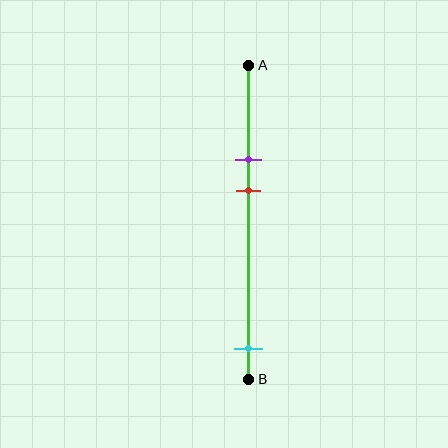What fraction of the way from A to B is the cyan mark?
The cyan mark is approximately 90% (0.9) of the way from A to B.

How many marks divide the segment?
There are 3 marks dividing the segment.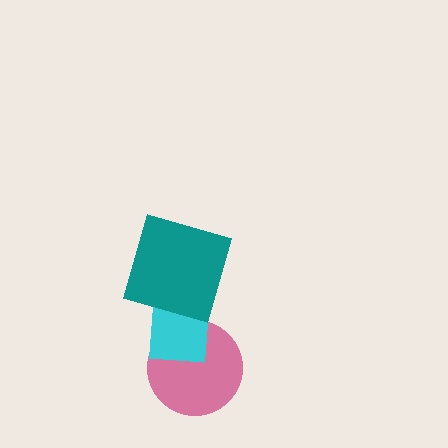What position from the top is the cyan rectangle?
The cyan rectangle is 2nd from the top.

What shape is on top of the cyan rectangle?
The teal square is on top of the cyan rectangle.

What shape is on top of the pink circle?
The cyan rectangle is on top of the pink circle.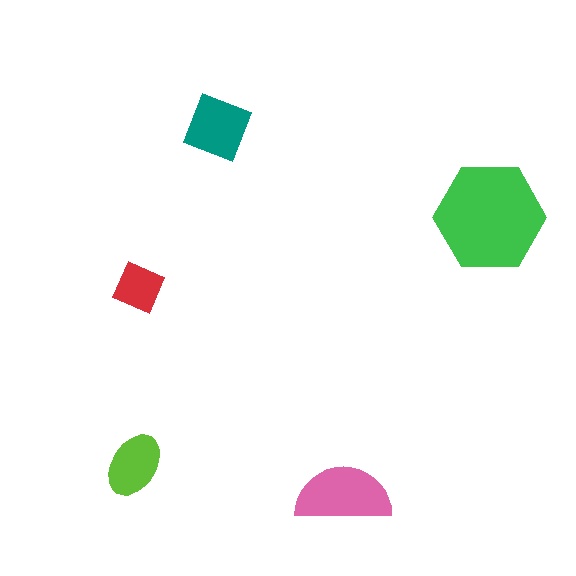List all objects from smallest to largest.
The red square, the lime ellipse, the teal diamond, the pink semicircle, the green hexagon.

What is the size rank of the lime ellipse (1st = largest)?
4th.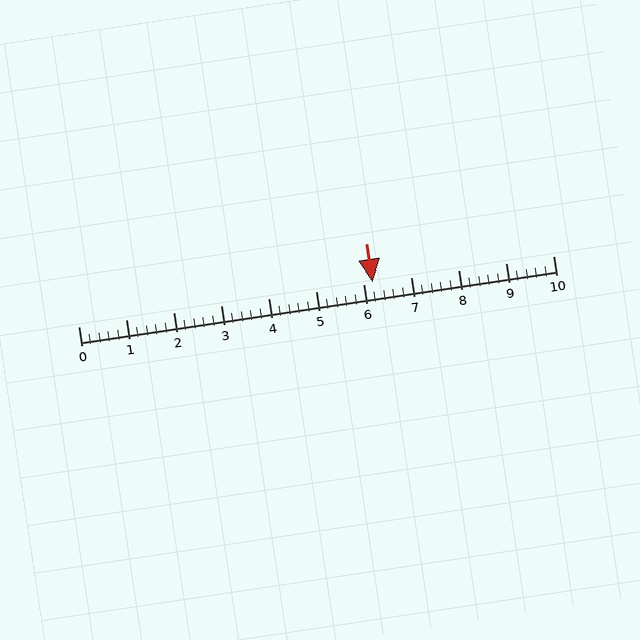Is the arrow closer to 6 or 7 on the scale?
The arrow is closer to 6.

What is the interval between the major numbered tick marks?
The major tick marks are spaced 1 units apart.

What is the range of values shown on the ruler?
The ruler shows values from 0 to 10.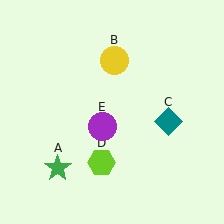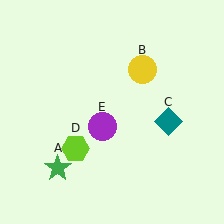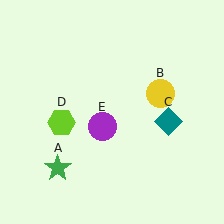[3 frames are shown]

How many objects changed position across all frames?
2 objects changed position: yellow circle (object B), lime hexagon (object D).